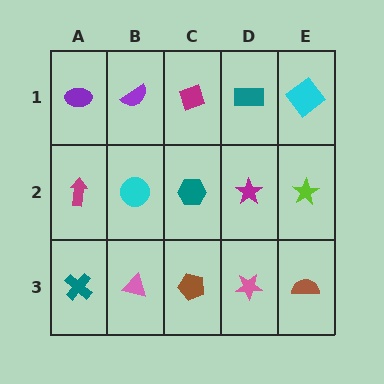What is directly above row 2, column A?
A purple ellipse.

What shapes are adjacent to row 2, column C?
A magenta diamond (row 1, column C), a brown pentagon (row 3, column C), a cyan circle (row 2, column B), a magenta star (row 2, column D).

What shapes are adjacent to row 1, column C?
A teal hexagon (row 2, column C), a purple semicircle (row 1, column B), a teal rectangle (row 1, column D).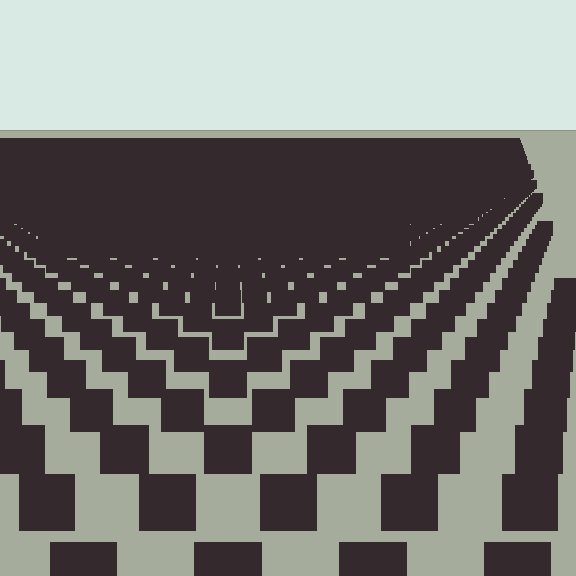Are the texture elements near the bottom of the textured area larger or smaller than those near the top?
Larger. Near the bottom, elements are closer to the viewer and appear at a bigger on-screen size.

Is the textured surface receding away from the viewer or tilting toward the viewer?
The surface is receding away from the viewer. Texture elements get smaller and denser toward the top.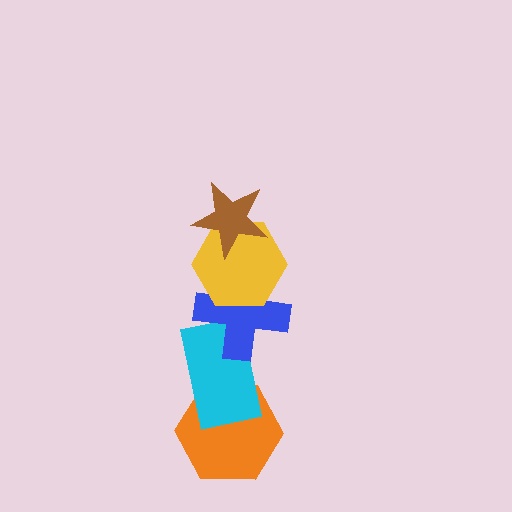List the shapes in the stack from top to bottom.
From top to bottom: the brown star, the yellow hexagon, the blue cross, the cyan rectangle, the orange hexagon.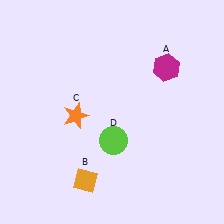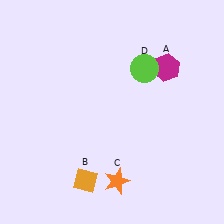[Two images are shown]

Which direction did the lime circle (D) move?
The lime circle (D) moved up.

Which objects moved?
The objects that moved are: the orange star (C), the lime circle (D).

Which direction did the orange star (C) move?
The orange star (C) moved down.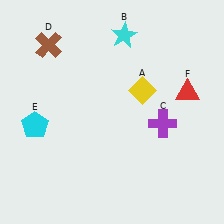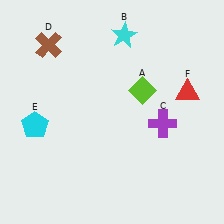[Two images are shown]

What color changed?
The diamond (A) changed from yellow in Image 1 to lime in Image 2.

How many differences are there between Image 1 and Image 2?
There is 1 difference between the two images.